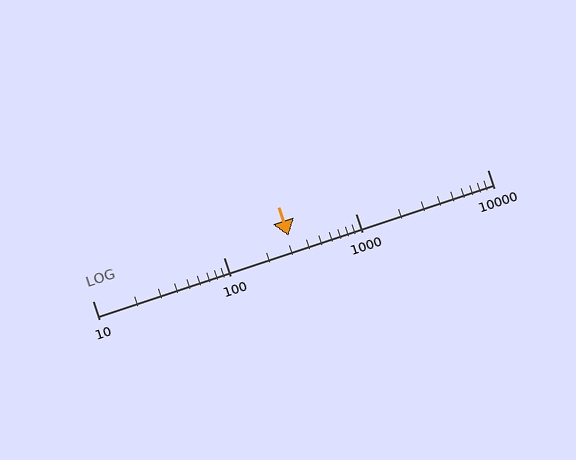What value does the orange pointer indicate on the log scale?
The pointer indicates approximately 310.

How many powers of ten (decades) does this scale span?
The scale spans 3 decades, from 10 to 10000.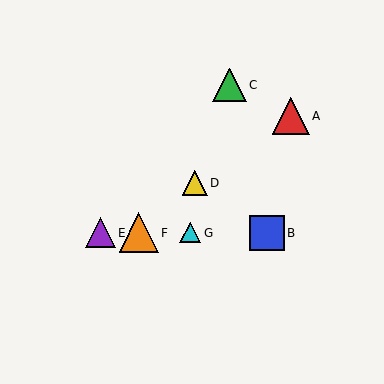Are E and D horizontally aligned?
No, E is at y≈233 and D is at y≈183.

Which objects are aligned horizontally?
Objects B, E, F, G are aligned horizontally.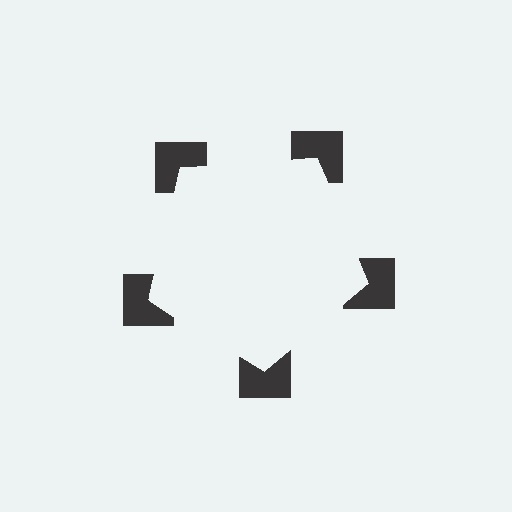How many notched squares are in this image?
There are 5 — one at each vertex of the illusory pentagon.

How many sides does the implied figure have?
5 sides.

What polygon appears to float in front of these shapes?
An illusory pentagon — its edges are inferred from the aligned wedge cuts in the notched squares, not physically drawn.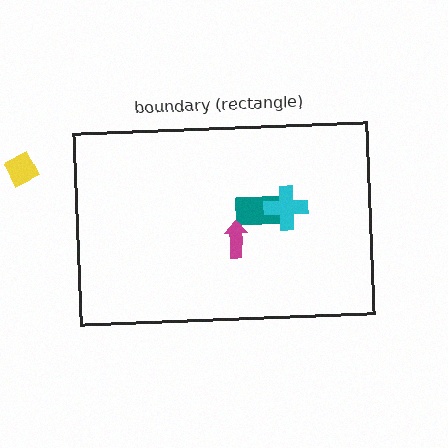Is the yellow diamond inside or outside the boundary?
Outside.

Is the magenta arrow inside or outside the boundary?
Inside.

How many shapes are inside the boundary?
3 inside, 1 outside.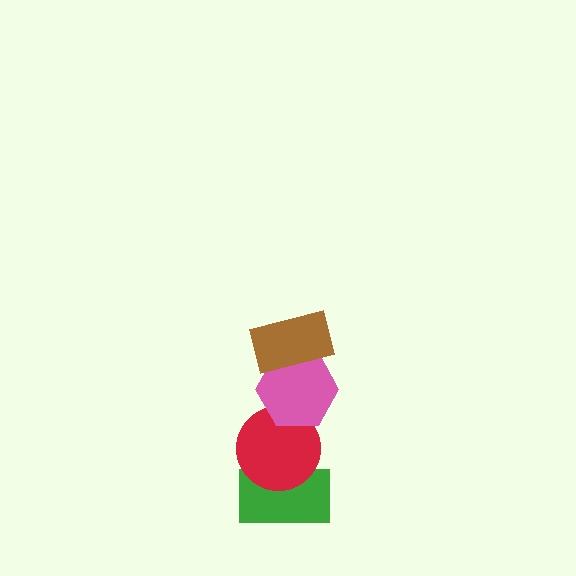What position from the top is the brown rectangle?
The brown rectangle is 1st from the top.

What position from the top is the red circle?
The red circle is 3rd from the top.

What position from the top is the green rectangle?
The green rectangle is 4th from the top.